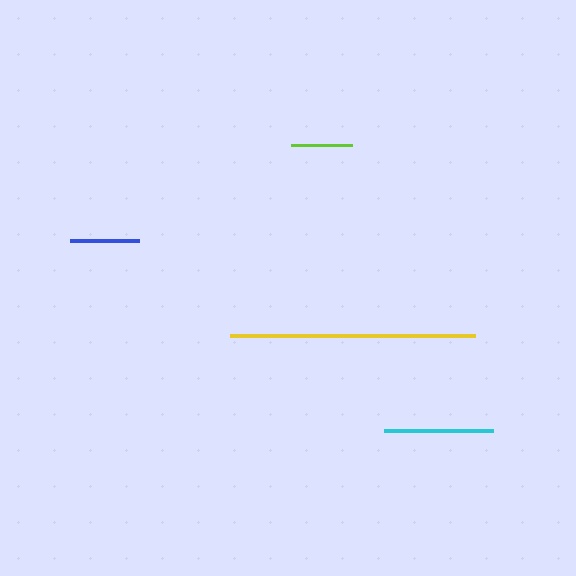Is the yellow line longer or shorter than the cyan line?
The yellow line is longer than the cyan line.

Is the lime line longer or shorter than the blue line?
The blue line is longer than the lime line.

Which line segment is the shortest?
The lime line is the shortest at approximately 61 pixels.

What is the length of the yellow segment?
The yellow segment is approximately 244 pixels long.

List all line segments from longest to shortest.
From longest to shortest: yellow, cyan, blue, lime.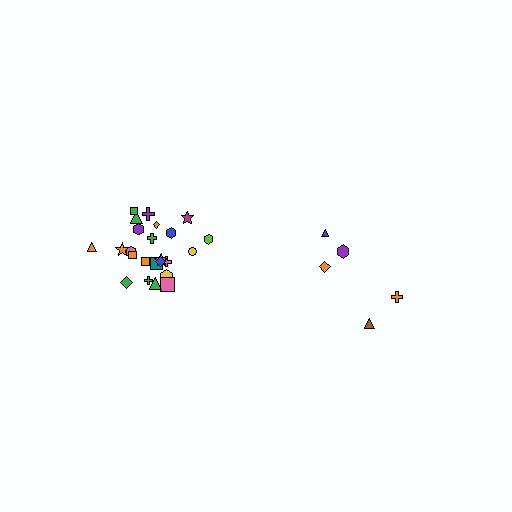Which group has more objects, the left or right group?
The left group.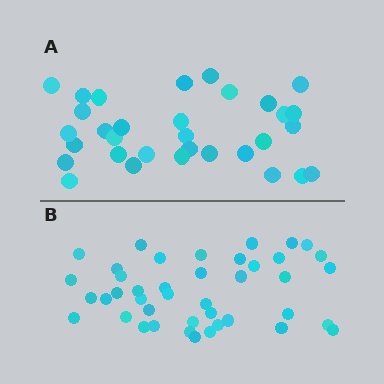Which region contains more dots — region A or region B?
Region B (the bottom region) has more dots.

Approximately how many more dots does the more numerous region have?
Region B has roughly 10 or so more dots than region A.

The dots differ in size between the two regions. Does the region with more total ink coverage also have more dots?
No. Region A has more total ink coverage because its dots are larger, but region B actually contains more individual dots. Total area can be misleading — the number of items is what matters here.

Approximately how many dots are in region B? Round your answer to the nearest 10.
About 40 dots. (The exact count is 42, which rounds to 40.)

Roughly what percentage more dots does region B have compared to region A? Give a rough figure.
About 30% more.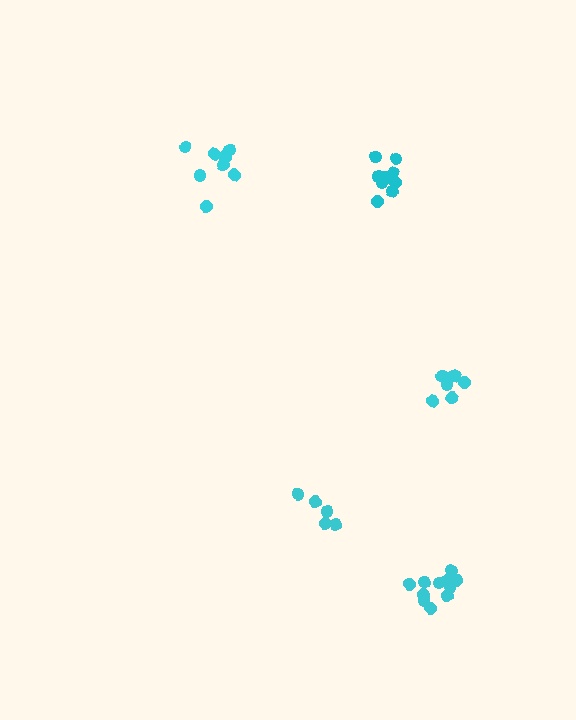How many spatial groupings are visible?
There are 5 spatial groupings.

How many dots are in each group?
Group 1: 5 dots, Group 2: 9 dots, Group 3: 7 dots, Group 4: 11 dots, Group 5: 10 dots (42 total).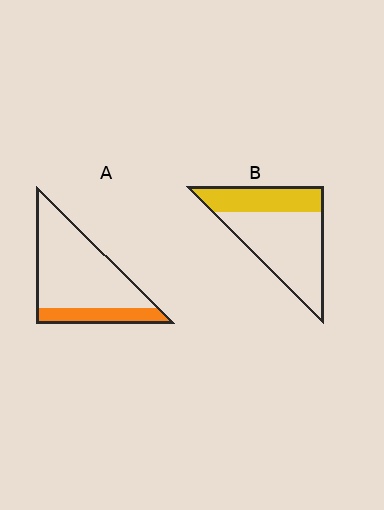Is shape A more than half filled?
No.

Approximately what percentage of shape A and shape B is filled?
A is approximately 20% and B is approximately 35%.